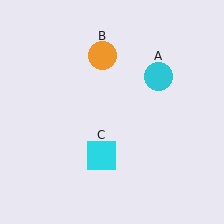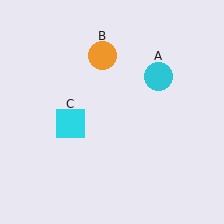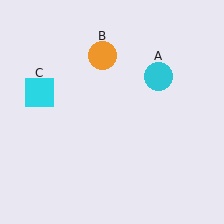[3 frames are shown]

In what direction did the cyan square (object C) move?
The cyan square (object C) moved up and to the left.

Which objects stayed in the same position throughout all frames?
Cyan circle (object A) and orange circle (object B) remained stationary.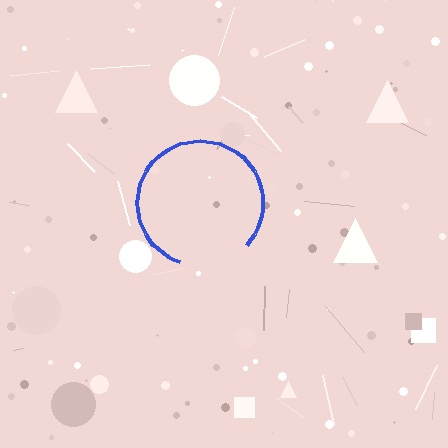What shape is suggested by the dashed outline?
The dashed outline suggests a circle.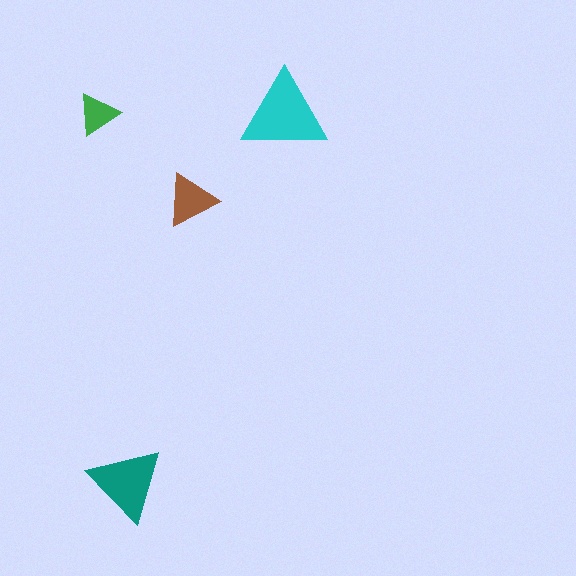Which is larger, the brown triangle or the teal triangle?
The teal one.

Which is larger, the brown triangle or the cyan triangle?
The cyan one.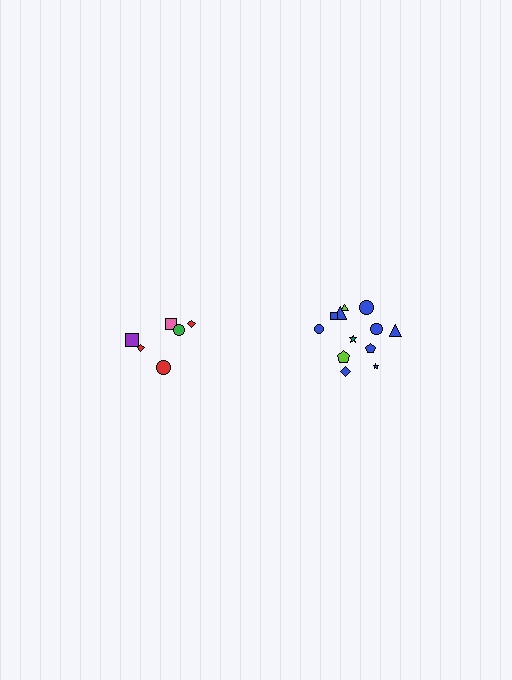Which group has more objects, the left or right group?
The right group.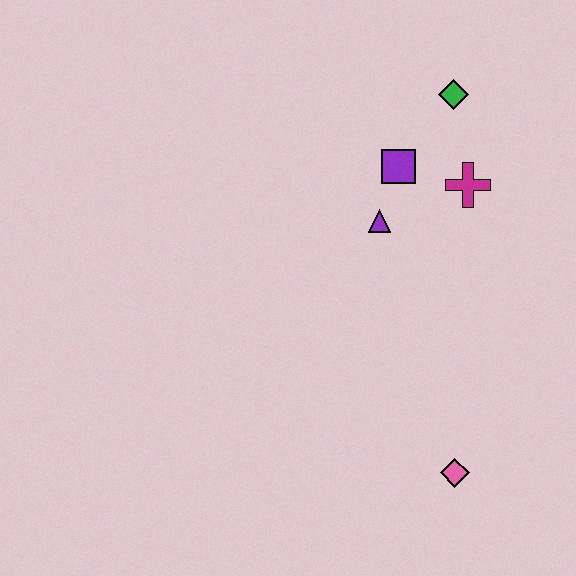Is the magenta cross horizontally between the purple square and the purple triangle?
No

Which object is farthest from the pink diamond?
The green diamond is farthest from the pink diamond.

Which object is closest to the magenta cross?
The purple square is closest to the magenta cross.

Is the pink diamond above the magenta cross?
No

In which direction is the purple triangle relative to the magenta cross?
The purple triangle is to the left of the magenta cross.